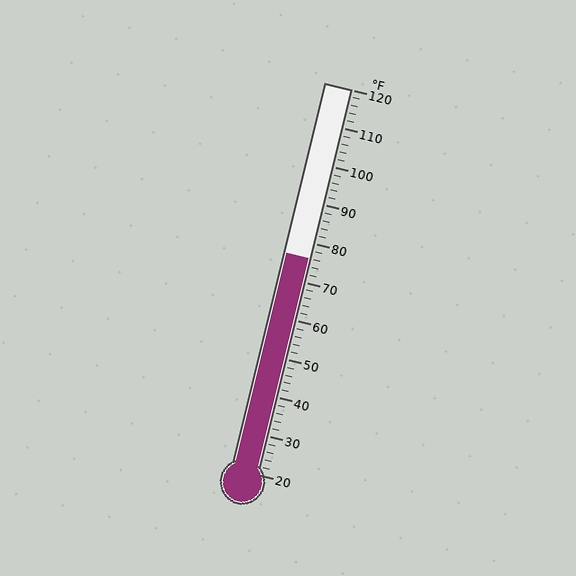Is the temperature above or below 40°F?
The temperature is above 40°F.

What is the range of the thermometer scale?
The thermometer scale ranges from 20°F to 120°F.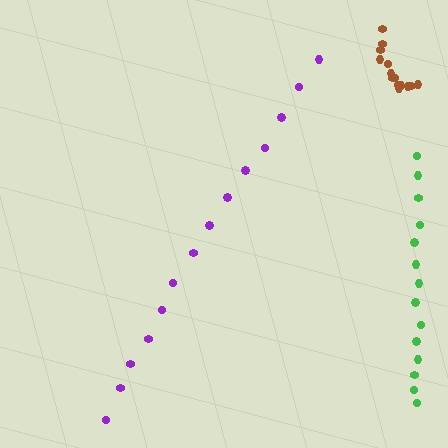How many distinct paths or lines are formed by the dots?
There are 3 distinct paths.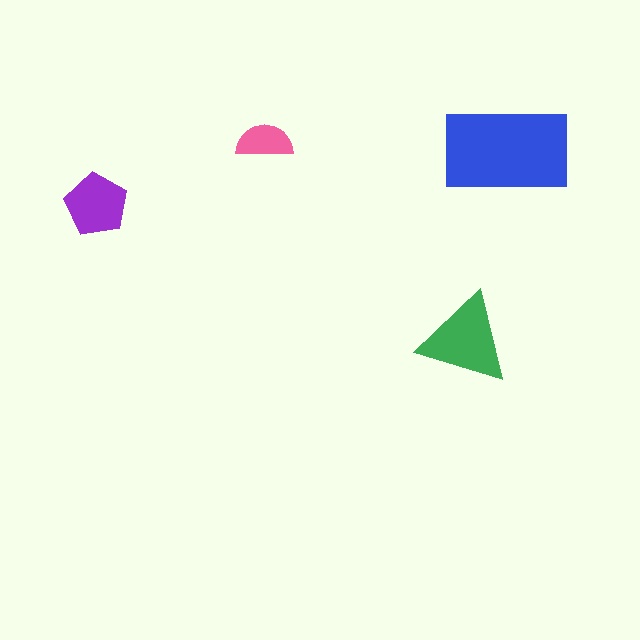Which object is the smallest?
The pink semicircle.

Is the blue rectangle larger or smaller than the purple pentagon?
Larger.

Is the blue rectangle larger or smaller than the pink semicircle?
Larger.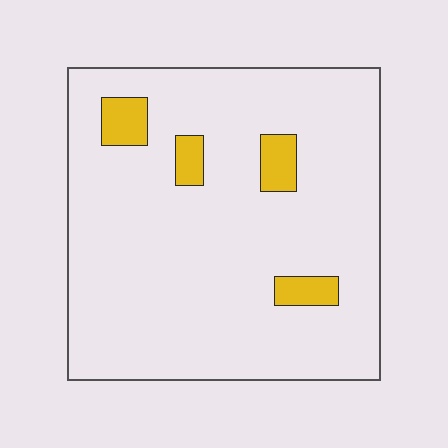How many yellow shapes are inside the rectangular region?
4.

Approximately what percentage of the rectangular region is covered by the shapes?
Approximately 10%.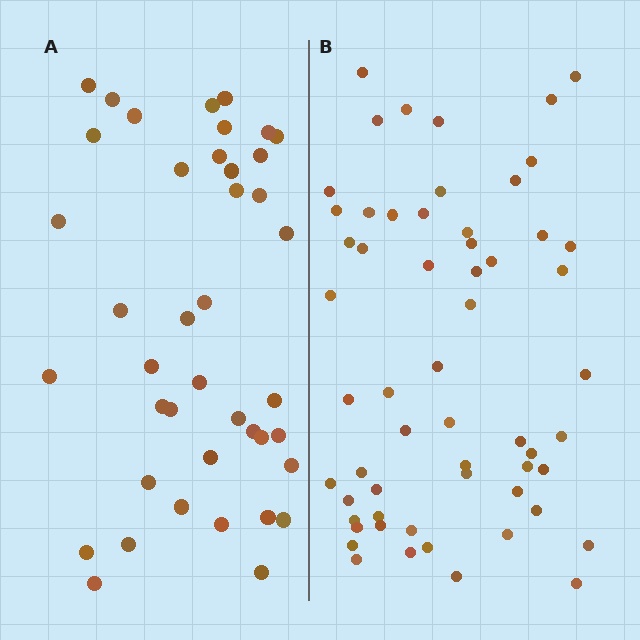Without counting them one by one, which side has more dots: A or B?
Region B (the right region) has more dots.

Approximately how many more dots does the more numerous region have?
Region B has approximately 15 more dots than region A.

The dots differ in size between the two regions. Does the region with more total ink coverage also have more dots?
No. Region A has more total ink coverage because its dots are larger, but region B actually contains more individual dots. Total area can be misleading — the number of items is what matters here.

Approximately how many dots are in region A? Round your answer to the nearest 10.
About 40 dots. (The exact count is 41, which rounds to 40.)